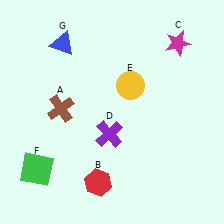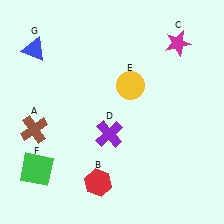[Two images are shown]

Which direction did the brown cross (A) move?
The brown cross (A) moved left.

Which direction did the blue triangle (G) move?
The blue triangle (G) moved left.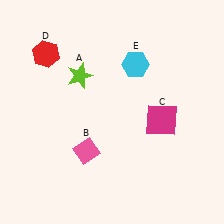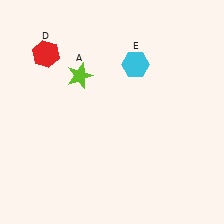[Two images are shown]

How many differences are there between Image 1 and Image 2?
There are 2 differences between the two images.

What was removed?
The pink diamond (B), the magenta square (C) were removed in Image 2.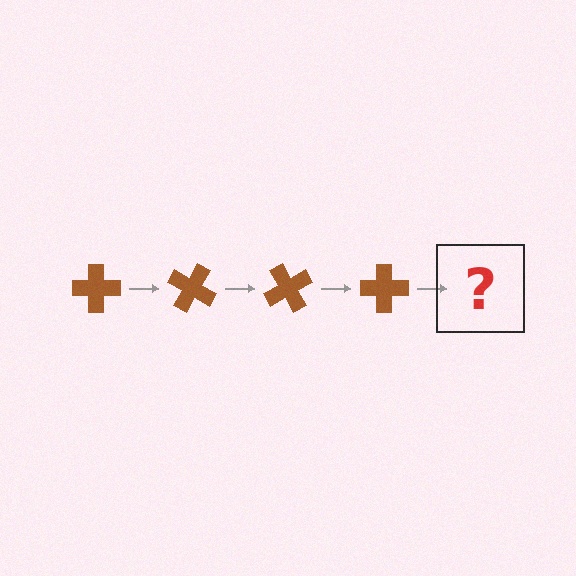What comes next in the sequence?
The next element should be a brown cross rotated 120 degrees.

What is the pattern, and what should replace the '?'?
The pattern is that the cross rotates 30 degrees each step. The '?' should be a brown cross rotated 120 degrees.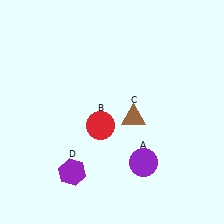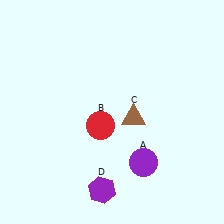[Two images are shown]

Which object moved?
The purple hexagon (D) moved right.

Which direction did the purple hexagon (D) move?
The purple hexagon (D) moved right.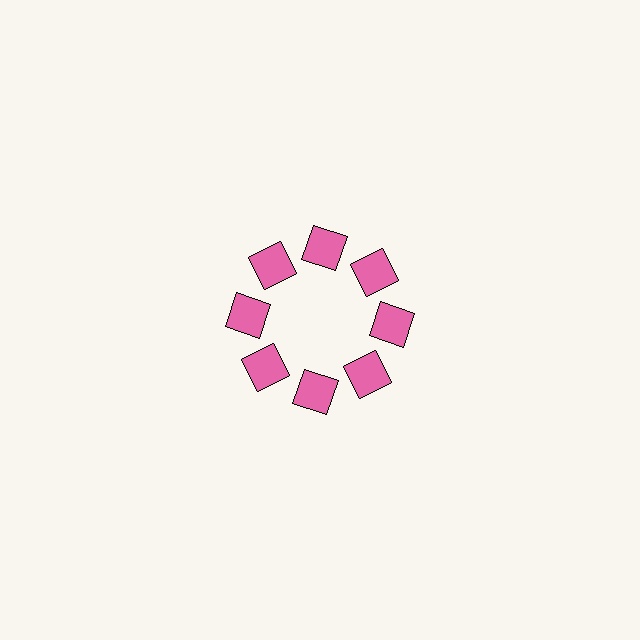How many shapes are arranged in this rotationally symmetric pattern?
There are 8 shapes, arranged in 8 groups of 1.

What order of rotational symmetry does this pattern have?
This pattern has 8-fold rotational symmetry.